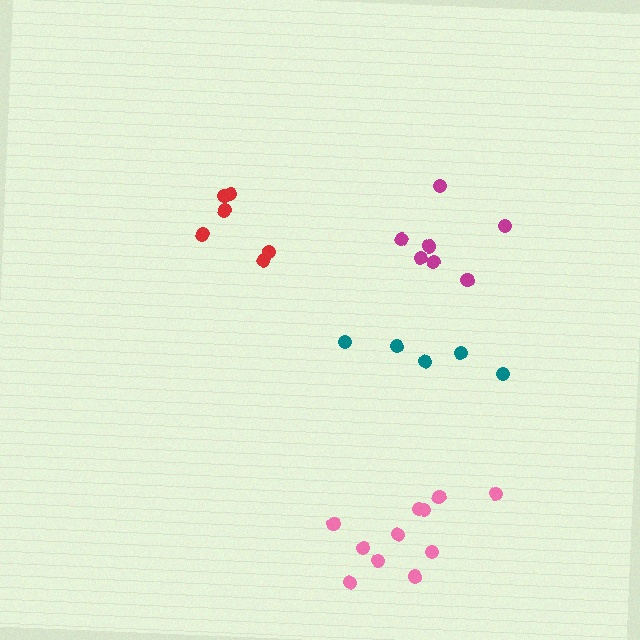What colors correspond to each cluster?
The clusters are colored: magenta, pink, red, teal.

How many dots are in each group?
Group 1: 7 dots, Group 2: 11 dots, Group 3: 6 dots, Group 4: 5 dots (29 total).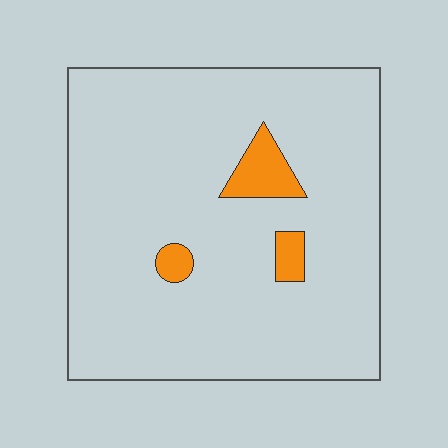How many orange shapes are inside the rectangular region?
3.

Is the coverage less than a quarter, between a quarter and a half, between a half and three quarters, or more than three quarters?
Less than a quarter.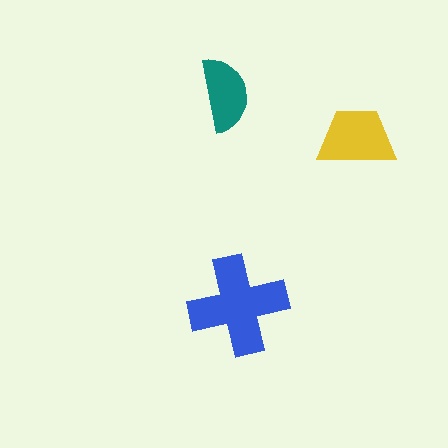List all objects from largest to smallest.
The blue cross, the yellow trapezoid, the teal semicircle.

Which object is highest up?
The teal semicircle is topmost.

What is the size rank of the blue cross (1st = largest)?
1st.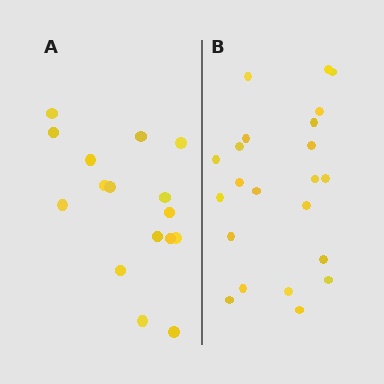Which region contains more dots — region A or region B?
Region B (the right region) has more dots.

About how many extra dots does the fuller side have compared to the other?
Region B has about 6 more dots than region A.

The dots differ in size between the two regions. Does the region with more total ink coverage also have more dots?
No. Region A has more total ink coverage because its dots are larger, but region B actually contains more individual dots. Total area can be misleading — the number of items is what matters here.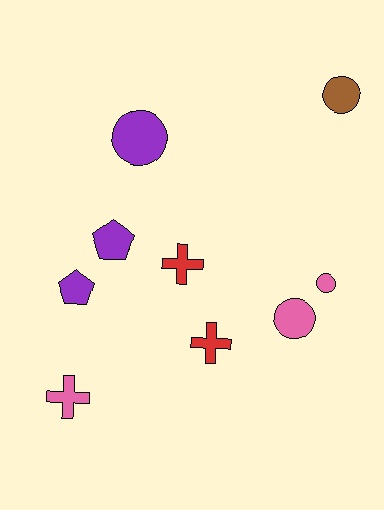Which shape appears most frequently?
Circle, with 4 objects.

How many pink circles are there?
There are 2 pink circles.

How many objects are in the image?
There are 9 objects.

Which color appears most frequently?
Purple, with 3 objects.